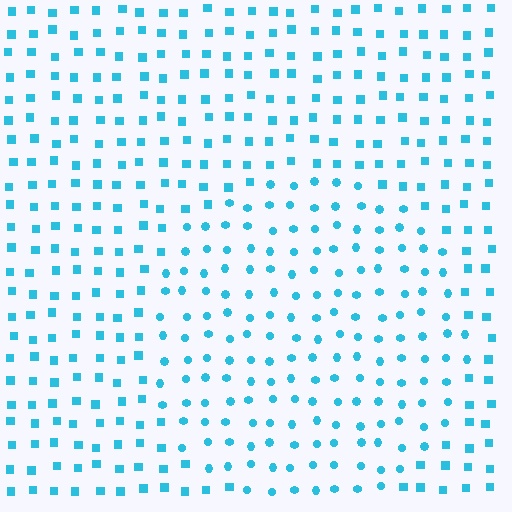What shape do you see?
I see a circle.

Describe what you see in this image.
The image is filled with small cyan elements arranged in a uniform grid. A circle-shaped region contains circles, while the surrounding area contains squares. The boundary is defined purely by the change in element shape.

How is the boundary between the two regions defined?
The boundary is defined by a change in element shape: circles inside vs. squares outside. All elements share the same color and spacing.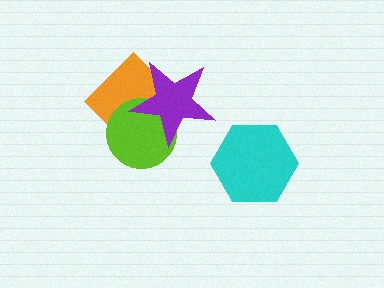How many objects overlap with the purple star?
2 objects overlap with the purple star.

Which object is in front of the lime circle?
The purple star is in front of the lime circle.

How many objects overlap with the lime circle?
2 objects overlap with the lime circle.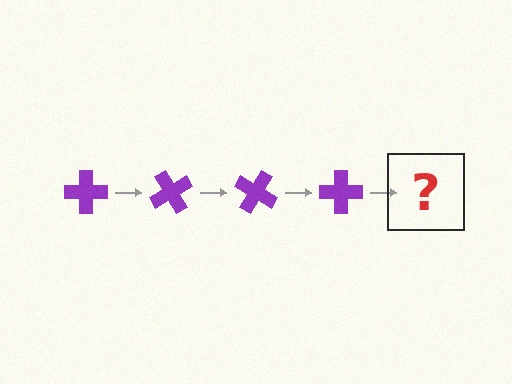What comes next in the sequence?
The next element should be a purple cross rotated 240 degrees.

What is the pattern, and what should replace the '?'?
The pattern is that the cross rotates 60 degrees each step. The '?' should be a purple cross rotated 240 degrees.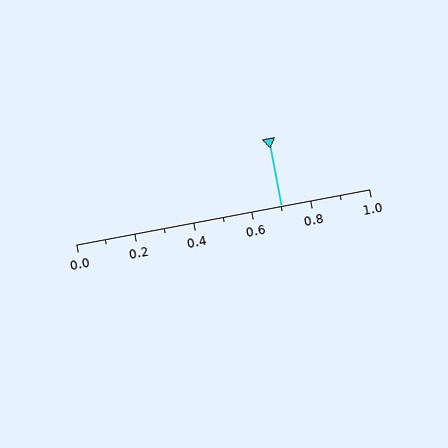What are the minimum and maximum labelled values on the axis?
The axis runs from 0.0 to 1.0.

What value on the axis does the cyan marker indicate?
The marker indicates approximately 0.7.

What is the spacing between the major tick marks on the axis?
The major ticks are spaced 0.2 apart.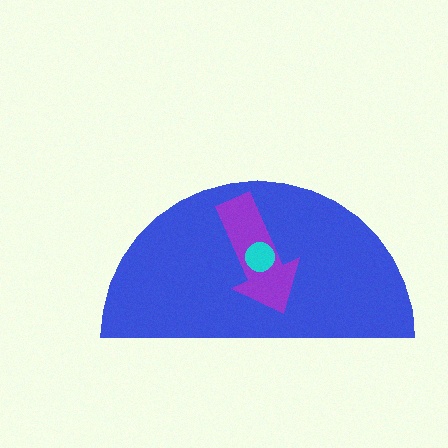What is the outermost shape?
The blue semicircle.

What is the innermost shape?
The cyan circle.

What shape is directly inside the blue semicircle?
The purple arrow.